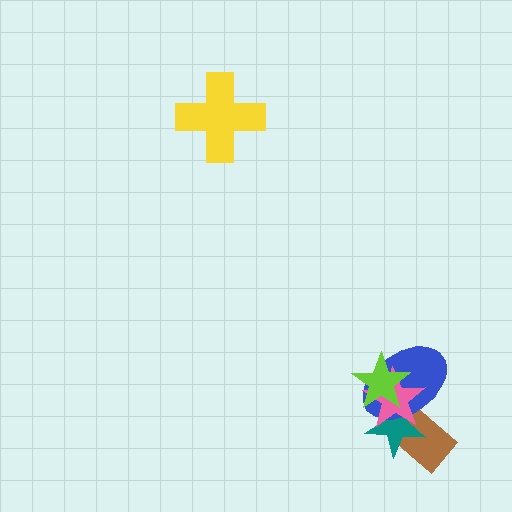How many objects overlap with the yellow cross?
0 objects overlap with the yellow cross.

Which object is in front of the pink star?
The lime star is in front of the pink star.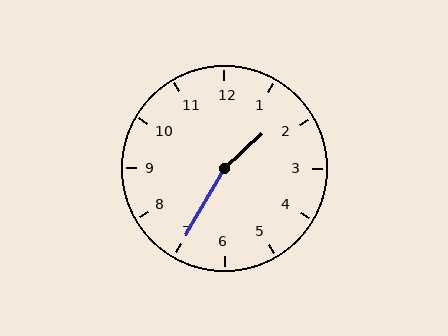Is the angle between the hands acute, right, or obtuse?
It is obtuse.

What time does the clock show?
1:35.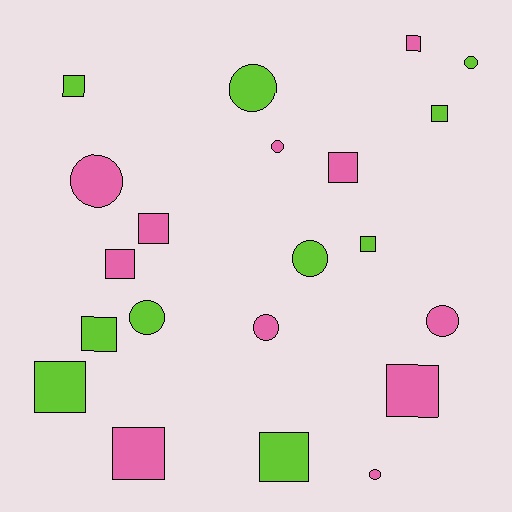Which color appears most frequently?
Pink, with 11 objects.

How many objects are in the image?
There are 21 objects.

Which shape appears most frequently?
Square, with 12 objects.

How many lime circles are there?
There are 4 lime circles.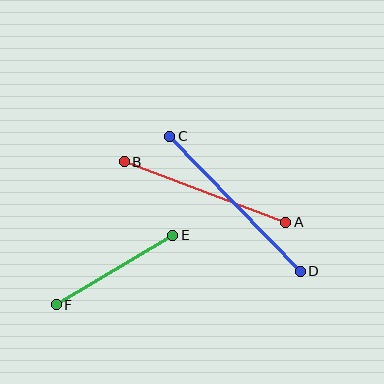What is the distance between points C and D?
The distance is approximately 188 pixels.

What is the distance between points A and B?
The distance is approximately 172 pixels.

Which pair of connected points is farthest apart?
Points C and D are farthest apart.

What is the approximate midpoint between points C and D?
The midpoint is at approximately (235, 204) pixels.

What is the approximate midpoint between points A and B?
The midpoint is at approximately (205, 192) pixels.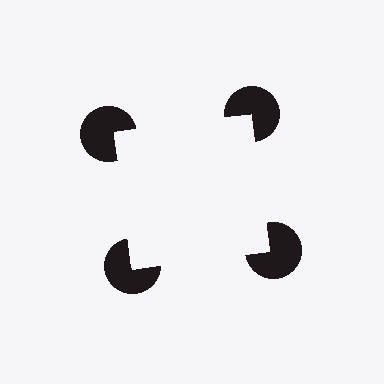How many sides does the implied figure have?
4 sides.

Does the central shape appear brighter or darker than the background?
It typically appears slightly brighter than the background, even though no actual brightness change is drawn.